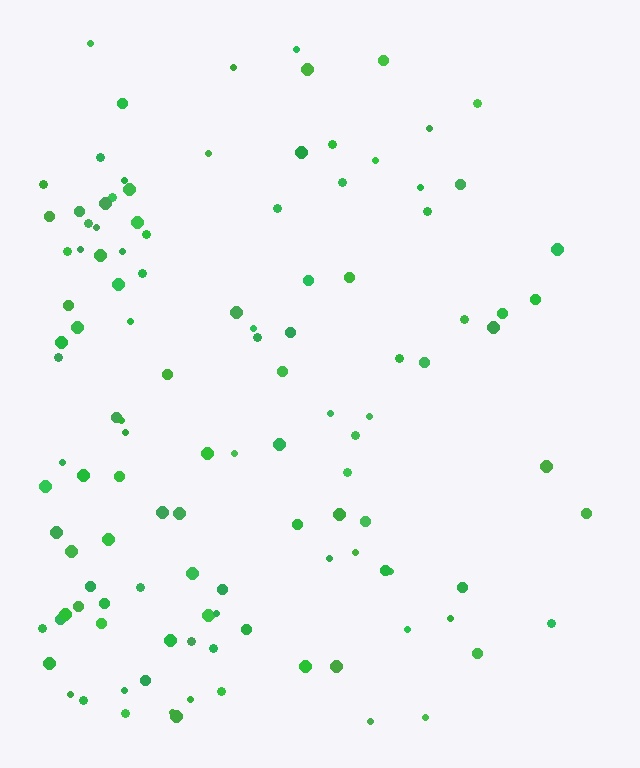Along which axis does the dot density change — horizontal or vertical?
Horizontal.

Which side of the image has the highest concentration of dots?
The left.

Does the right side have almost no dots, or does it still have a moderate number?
Still a moderate number, just noticeably fewer than the left.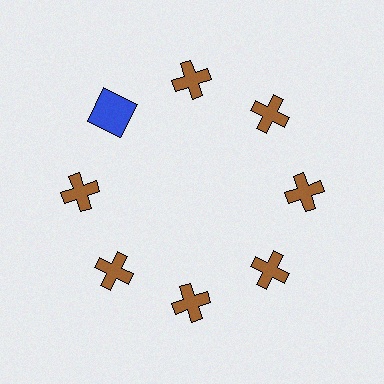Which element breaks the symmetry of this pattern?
The blue square at roughly the 10 o'clock position breaks the symmetry. All other shapes are brown crosses.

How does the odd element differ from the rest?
It differs in both color (blue instead of brown) and shape (square instead of cross).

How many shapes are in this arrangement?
There are 8 shapes arranged in a ring pattern.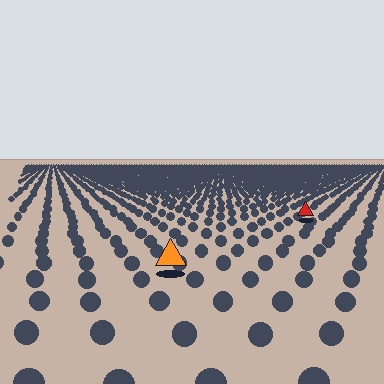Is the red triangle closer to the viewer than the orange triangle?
No. The orange triangle is closer — you can tell from the texture gradient: the ground texture is coarser near it.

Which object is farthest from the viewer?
The red triangle is farthest from the viewer. It appears smaller and the ground texture around it is denser.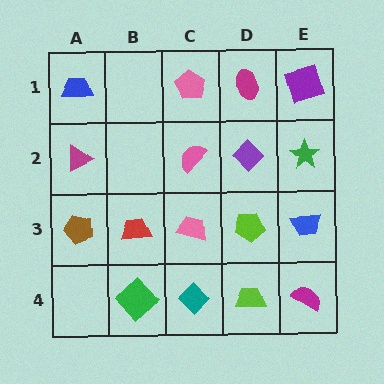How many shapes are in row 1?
4 shapes.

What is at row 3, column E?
A blue trapezoid.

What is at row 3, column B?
A red trapezoid.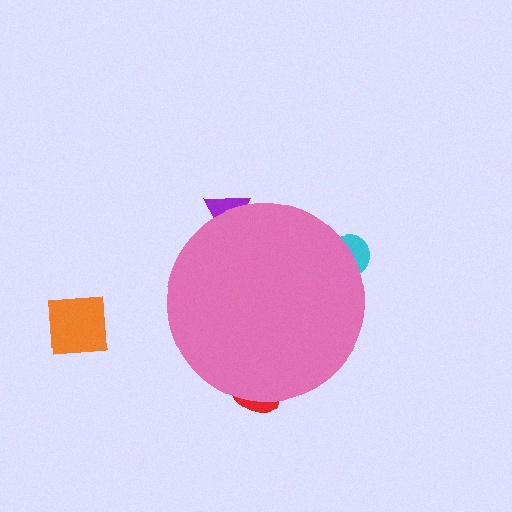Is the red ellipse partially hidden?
Yes, the red ellipse is partially hidden behind the pink circle.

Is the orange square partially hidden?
No, the orange square is fully visible.